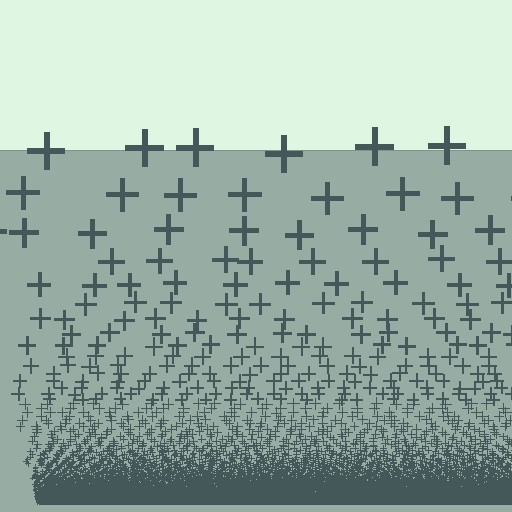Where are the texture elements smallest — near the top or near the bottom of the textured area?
Near the bottom.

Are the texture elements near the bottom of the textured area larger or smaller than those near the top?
Smaller. The gradient is inverted — elements near the bottom are smaller and denser.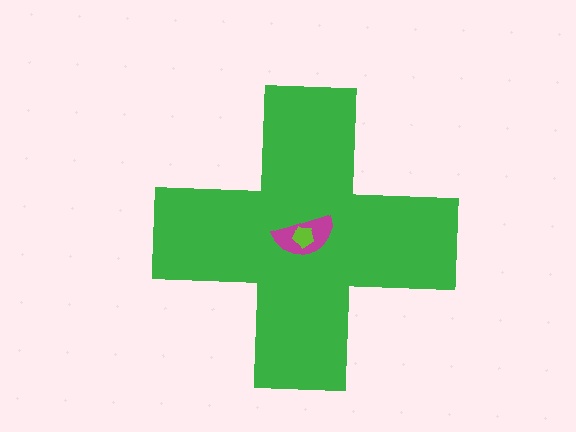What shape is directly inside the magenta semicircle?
The lime pentagon.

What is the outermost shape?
The green cross.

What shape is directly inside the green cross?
The magenta semicircle.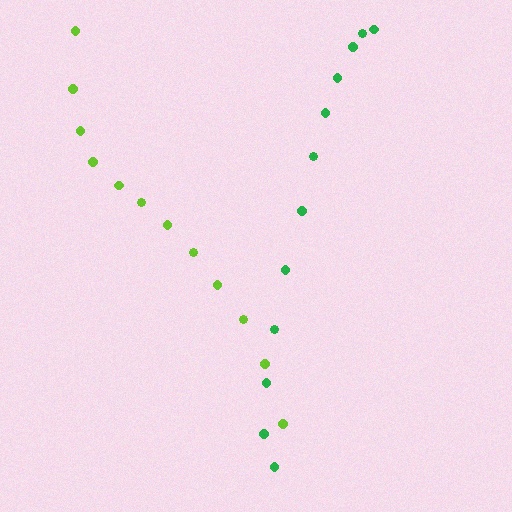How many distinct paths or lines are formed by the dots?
There are 2 distinct paths.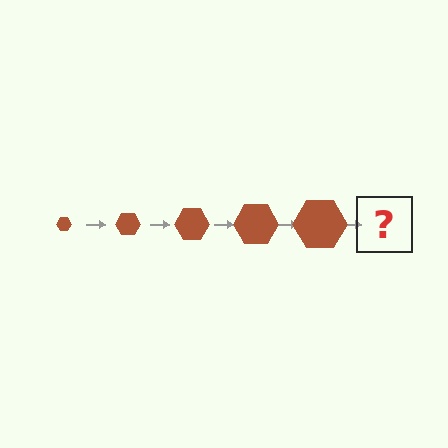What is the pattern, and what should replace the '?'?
The pattern is that the hexagon gets progressively larger each step. The '?' should be a brown hexagon, larger than the previous one.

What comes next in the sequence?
The next element should be a brown hexagon, larger than the previous one.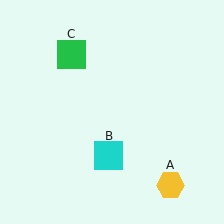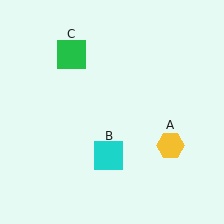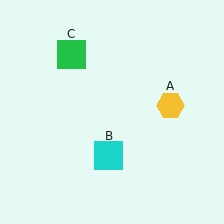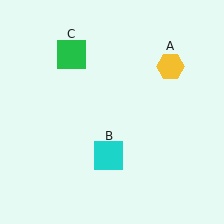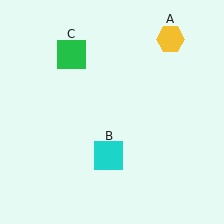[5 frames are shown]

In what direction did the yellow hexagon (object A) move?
The yellow hexagon (object A) moved up.